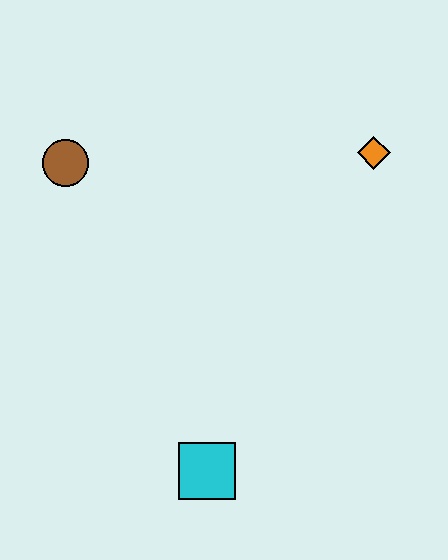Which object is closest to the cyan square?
The brown circle is closest to the cyan square.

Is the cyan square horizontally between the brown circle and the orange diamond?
Yes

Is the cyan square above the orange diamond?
No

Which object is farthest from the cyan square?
The orange diamond is farthest from the cyan square.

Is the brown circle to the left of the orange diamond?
Yes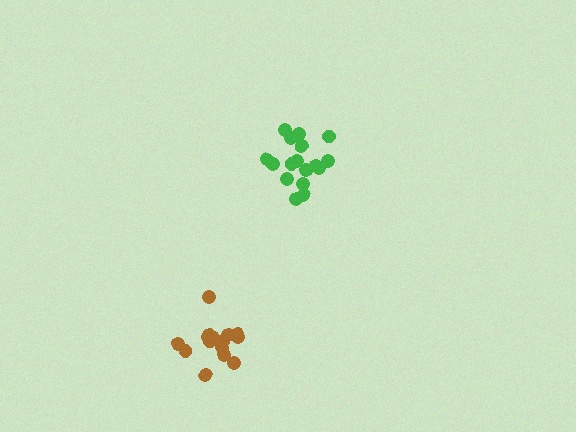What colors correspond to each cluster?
The clusters are colored: green, brown.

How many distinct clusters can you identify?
There are 2 distinct clusters.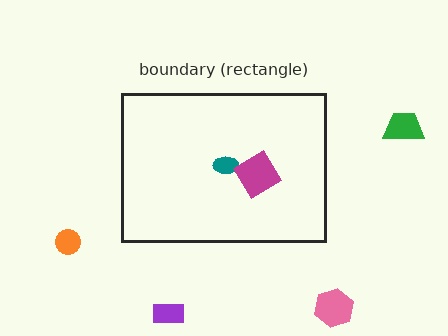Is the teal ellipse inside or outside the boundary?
Inside.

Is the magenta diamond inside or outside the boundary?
Inside.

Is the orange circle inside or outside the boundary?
Outside.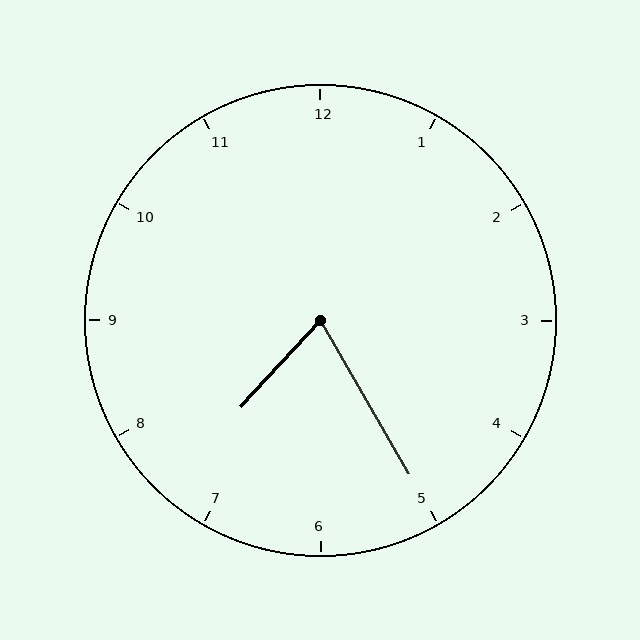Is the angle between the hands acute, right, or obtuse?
It is acute.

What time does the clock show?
7:25.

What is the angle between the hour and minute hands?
Approximately 72 degrees.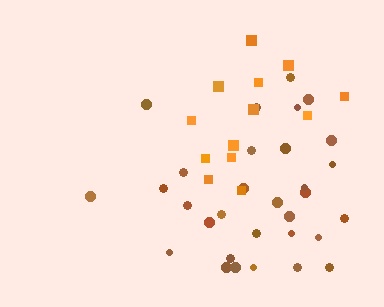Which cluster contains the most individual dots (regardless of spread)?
Brown (31).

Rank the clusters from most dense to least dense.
brown, orange.